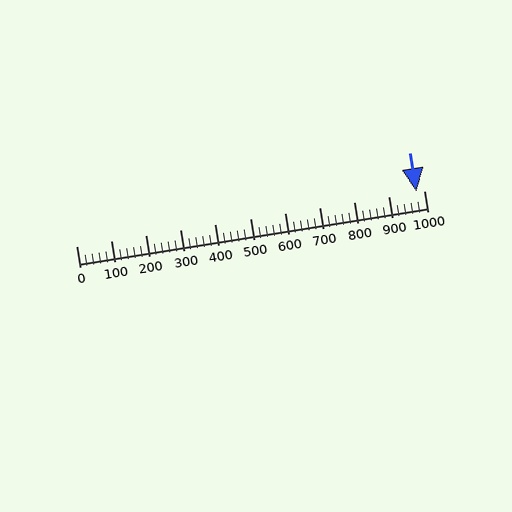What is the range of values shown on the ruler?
The ruler shows values from 0 to 1000.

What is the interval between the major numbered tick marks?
The major tick marks are spaced 100 units apart.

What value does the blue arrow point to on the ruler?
The blue arrow points to approximately 980.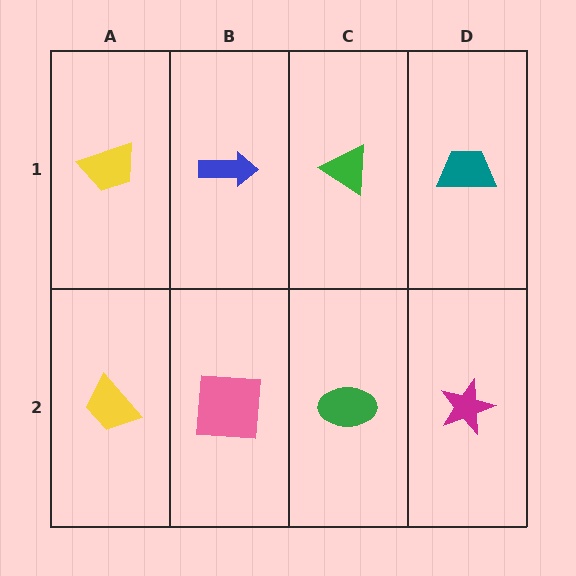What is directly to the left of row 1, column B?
A yellow trapezoid.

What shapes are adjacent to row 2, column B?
A blue arrow (row 1, column B), a yellow trapezoid (row 2, column A), a green ellipse (row 2, column C).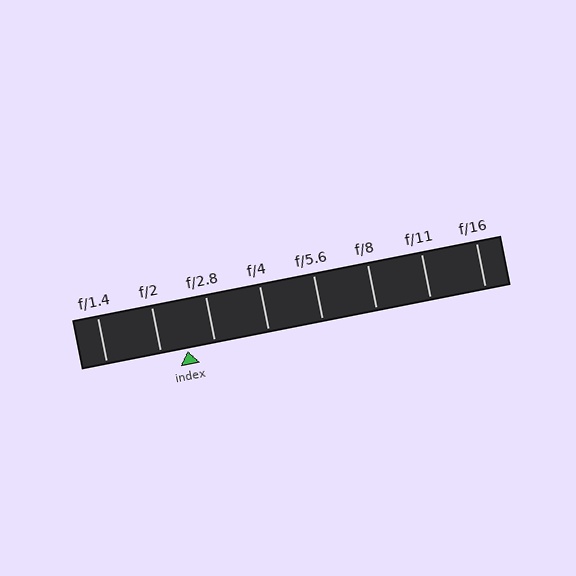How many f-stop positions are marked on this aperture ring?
There are 8 f-stop positions marked.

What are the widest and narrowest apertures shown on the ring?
The widest aperture shown is f/1.4 and the narrowest is f/16.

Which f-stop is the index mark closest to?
The index mark is closest to f/2.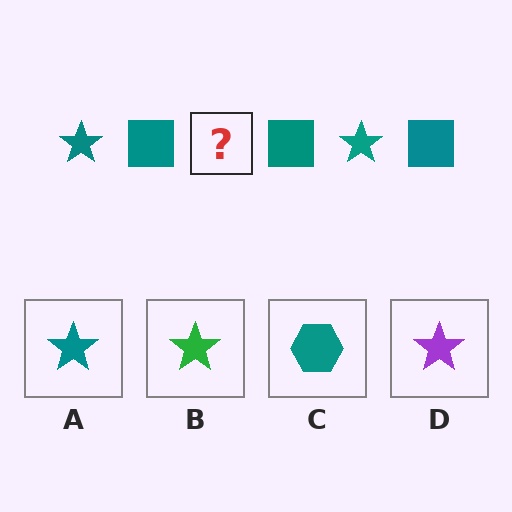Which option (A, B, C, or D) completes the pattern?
A.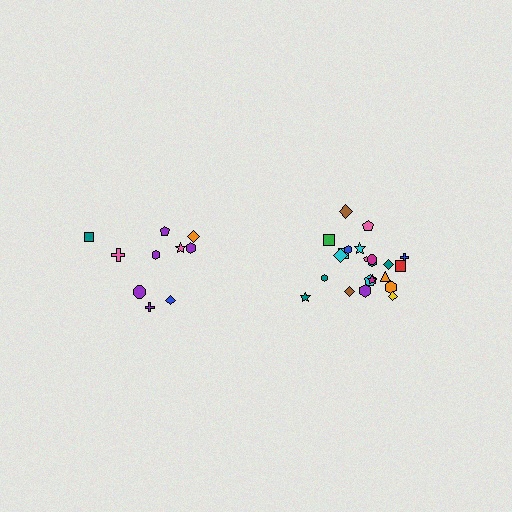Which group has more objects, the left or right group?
The right group.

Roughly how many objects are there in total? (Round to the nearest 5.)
Roughly 30 objects in total.